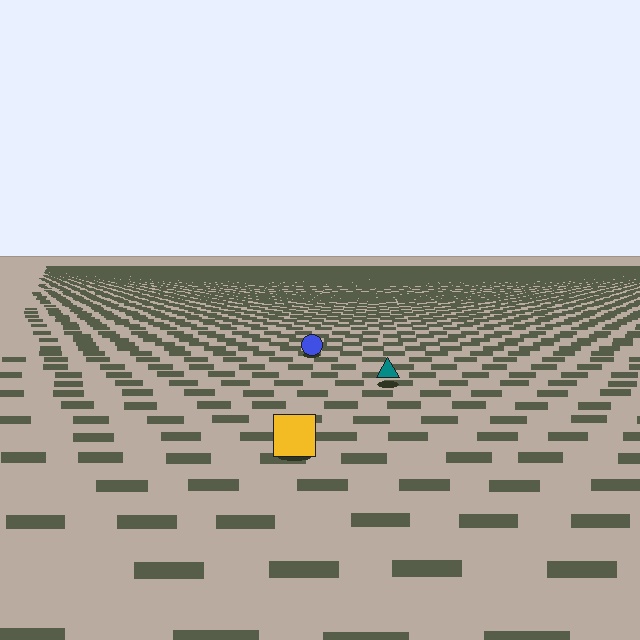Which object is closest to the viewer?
The yellow square is closest. The texture marks near it are larger and more spread out.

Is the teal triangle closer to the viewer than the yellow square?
No. The yellow square is closer — you can tell from the texture gradient: the ground texture is coarser near it.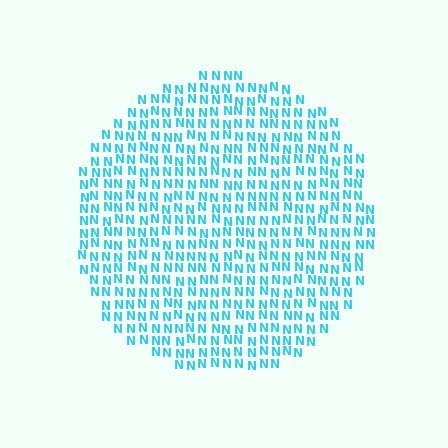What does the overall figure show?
The overall figure shows a circle.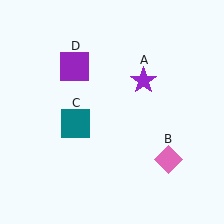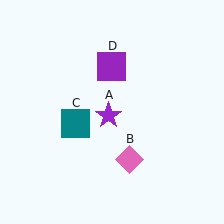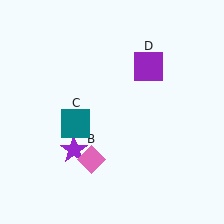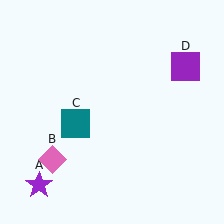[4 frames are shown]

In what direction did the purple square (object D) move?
The purple square (object D) moved right.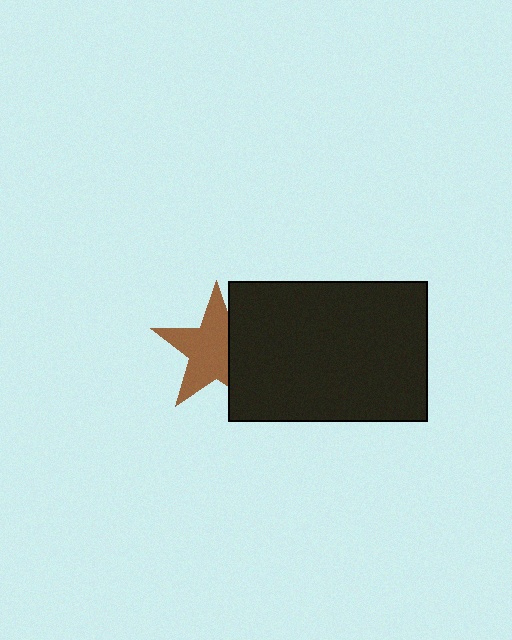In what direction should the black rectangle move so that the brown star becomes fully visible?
The black rectangle should move right. That is the shortest direction to clear the overlap and leave the brown star fully visible.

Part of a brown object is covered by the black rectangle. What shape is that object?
It is a star.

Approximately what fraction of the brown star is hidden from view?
Roughly 33% of the brown star is hidden behind the black rectangle.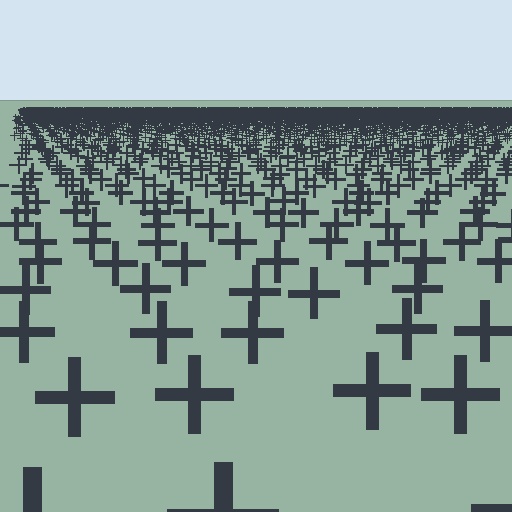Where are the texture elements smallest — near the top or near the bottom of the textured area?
Near the top.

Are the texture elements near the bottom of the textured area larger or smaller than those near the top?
Larger. Near the bottom, elements are closer to the viewer and appear at a bigger on-screen size.